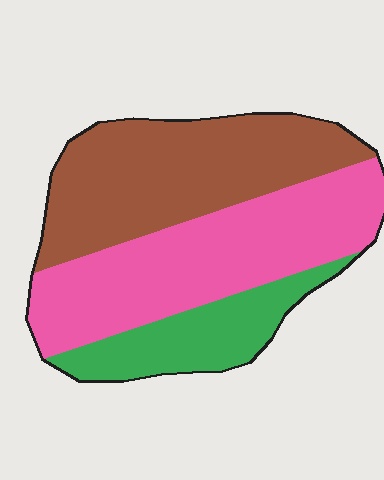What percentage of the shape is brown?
Brown takes up about two fifths (2/5) of the shape.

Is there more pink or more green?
Pink.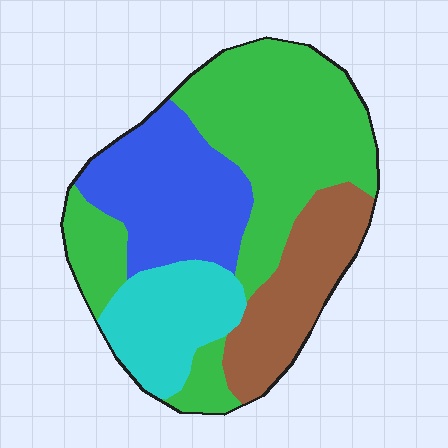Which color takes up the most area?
Green, at roughly 45%.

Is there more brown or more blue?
Blue.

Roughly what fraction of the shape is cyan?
Cyan covers 16% of the shape.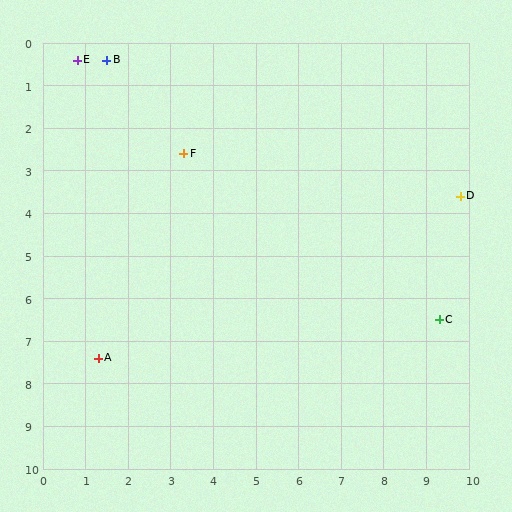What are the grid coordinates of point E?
Point E is at approximately (0.8, 0.4).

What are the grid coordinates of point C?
Point C is at approximately (9.3, 6.5).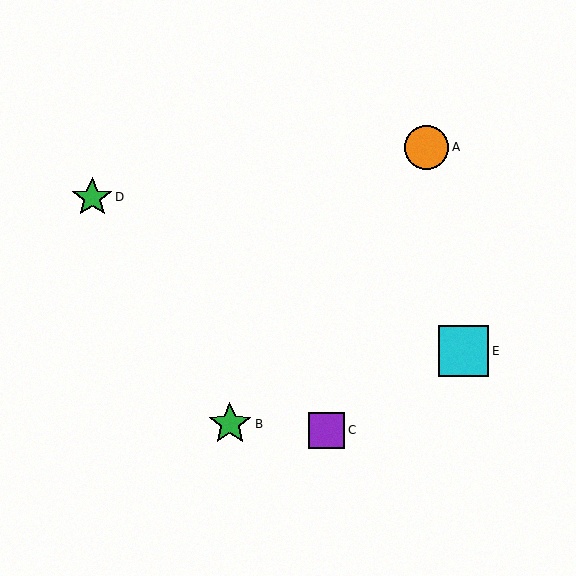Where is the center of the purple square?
The center of the purple square is at (327, 430).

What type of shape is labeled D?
Shape D is a green star.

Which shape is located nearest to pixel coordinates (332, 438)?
The purple square (labeled C) at (327, 430) is nearest to that location.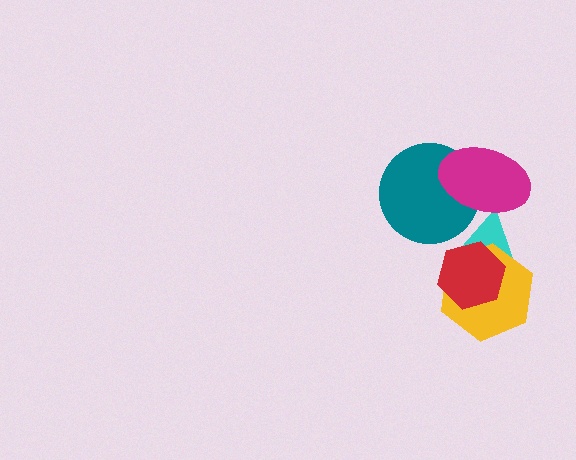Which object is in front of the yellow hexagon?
The red hexagon is in front of the yellow hexagon.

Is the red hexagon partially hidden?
No, no other shape covers it.